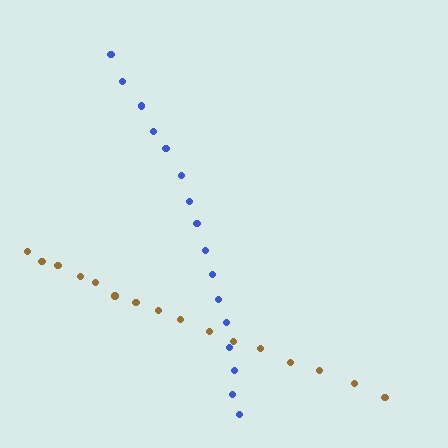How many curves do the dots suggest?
There are 2 distinct paths.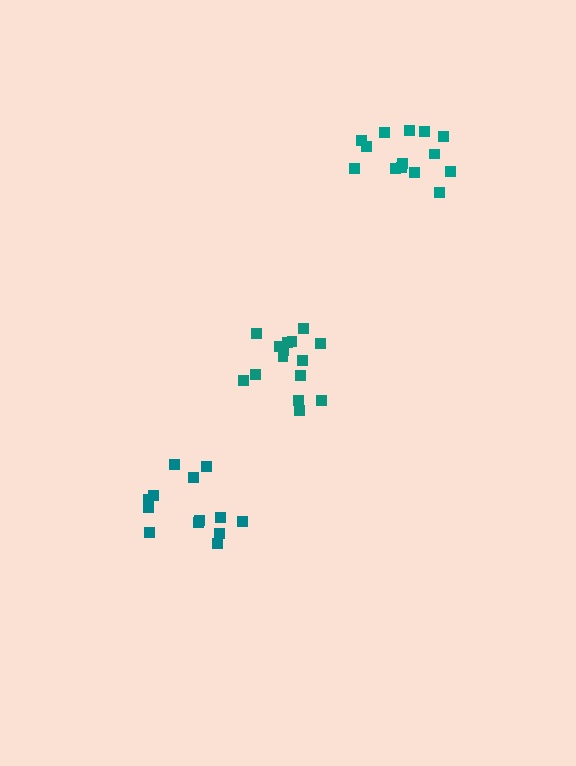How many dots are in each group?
Group 1: 14 dots, Group 2: 15 dots, Group 3: 13 dots (42 total).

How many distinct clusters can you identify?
There are 3 distinct clusters.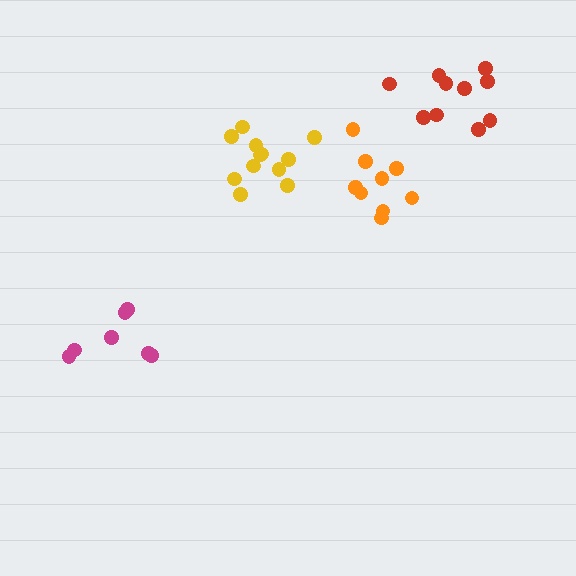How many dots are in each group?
Group 1: 7 dots, Group 2: 9 dots, Group 3: 12 dots, Group 4: 10 dots (38 total).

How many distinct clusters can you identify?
There are 4 distinct clusters.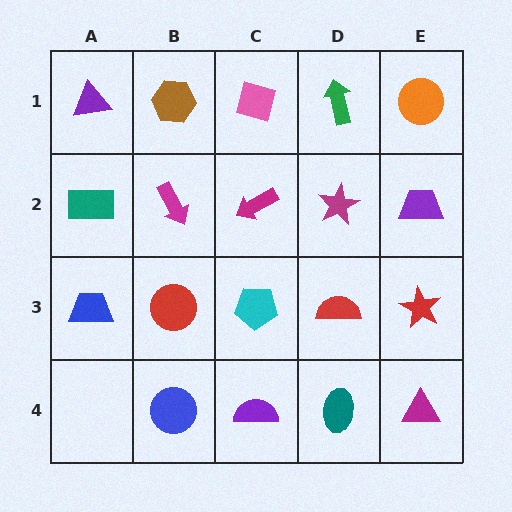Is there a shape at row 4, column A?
No, that cell is empty.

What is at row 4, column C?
A purple semicircle.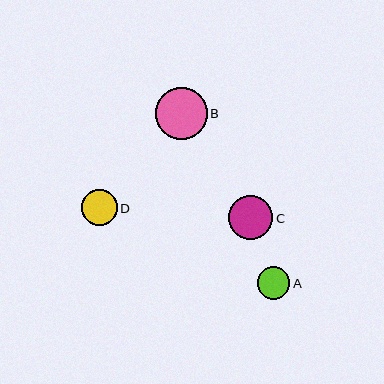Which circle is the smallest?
Circle A is the smallest with a size of approximately 33 pixels.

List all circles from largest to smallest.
From largest to smallest: B, C, D, A.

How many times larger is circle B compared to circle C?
Circle B is approximately 1.2 times the size of circle C.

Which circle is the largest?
Circle B is the largest with a size of approximately 52 pixels.